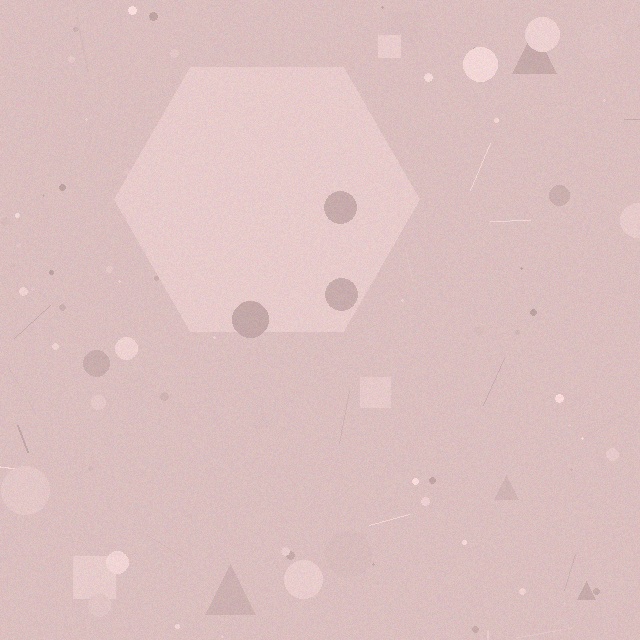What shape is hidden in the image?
A hexagon is hidden in the image.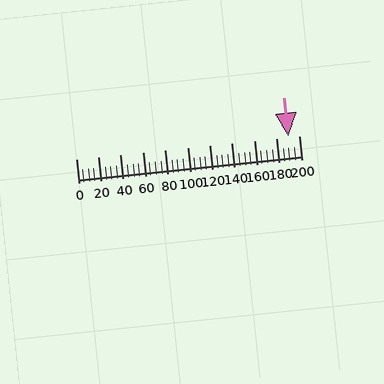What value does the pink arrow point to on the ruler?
The pink arrow points to approximately 190.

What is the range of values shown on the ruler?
The ruler shows values from 0 to 200.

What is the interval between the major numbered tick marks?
The major tick marks are spaced 20 units apart.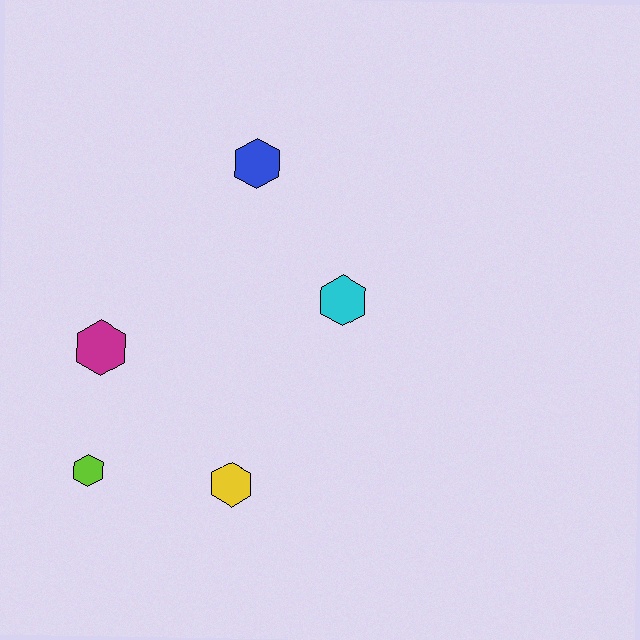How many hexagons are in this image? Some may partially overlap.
There are 5 hexagons.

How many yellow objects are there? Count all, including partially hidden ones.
There is 1 yellow object.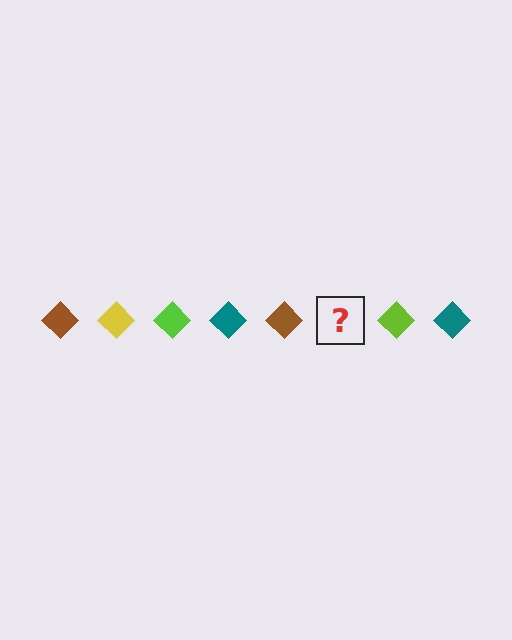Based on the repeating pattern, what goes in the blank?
The blank should be a yellow diamond.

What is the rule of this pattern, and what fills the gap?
The rule is that the pattern cycles through brown, yellow, lime, teal diamonds. The gap should be filled with a yellow diamond.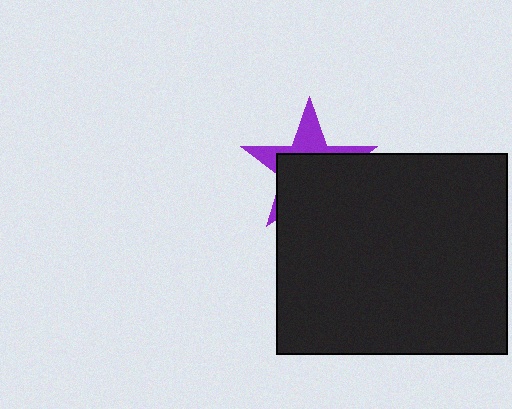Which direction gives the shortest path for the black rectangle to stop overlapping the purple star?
Moving down gives the shortest separation.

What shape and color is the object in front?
The object in front is a black rectangle.